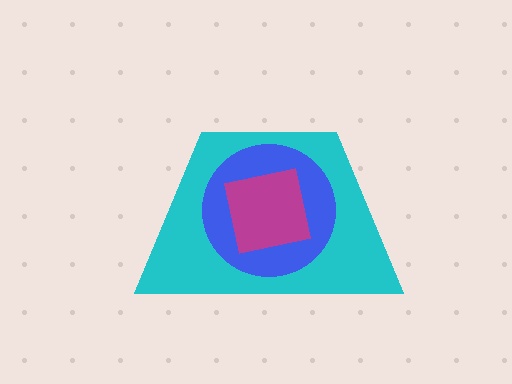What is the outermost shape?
The cyan trapezoid.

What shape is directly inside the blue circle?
The magenta square.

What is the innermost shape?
The magenta square.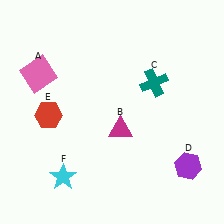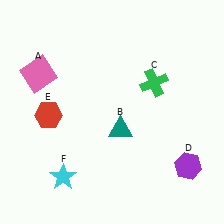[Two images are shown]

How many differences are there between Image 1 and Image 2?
There are 2 differences between the two images.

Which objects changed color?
B changed from magenta to teal. C changed from teal to green.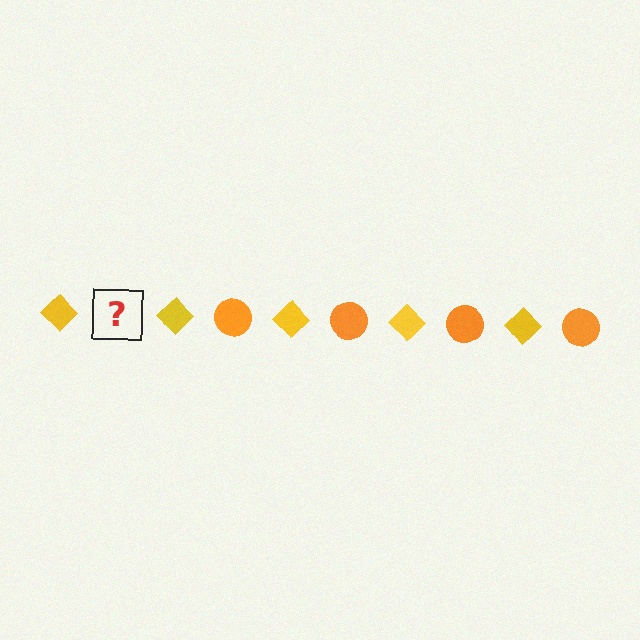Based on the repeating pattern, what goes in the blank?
The blank should be an orange circle.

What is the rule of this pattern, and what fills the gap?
The rule is that the pattern alternates between yellow diamond and orange circle. The gap should be filled with an orange circle.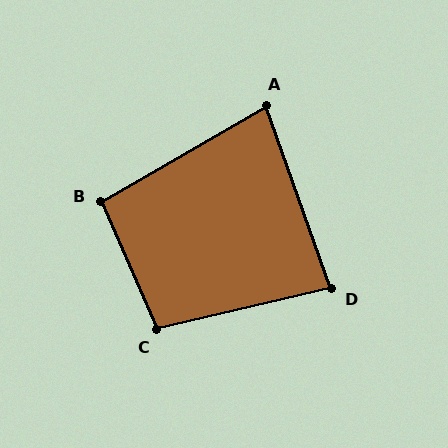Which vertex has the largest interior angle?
C, at approximately 100 degrees.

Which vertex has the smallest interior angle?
A, at approximately 80 degrees.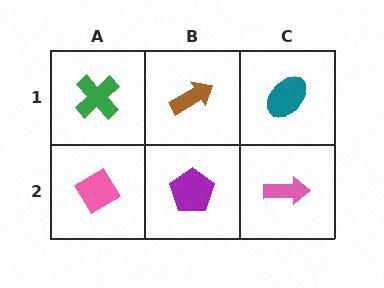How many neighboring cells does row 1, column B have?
3.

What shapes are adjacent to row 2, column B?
A brown arrow (row 1, column B), a pink diamond (row 2, column A), a pink arrow (row 2, column C).